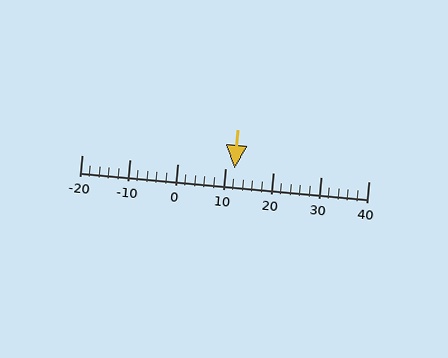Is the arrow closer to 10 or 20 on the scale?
The arrow is closer to 10.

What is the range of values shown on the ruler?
The ruler shows values from -20 to 40.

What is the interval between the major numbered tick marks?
The major tick marks are spaced 10 units apart.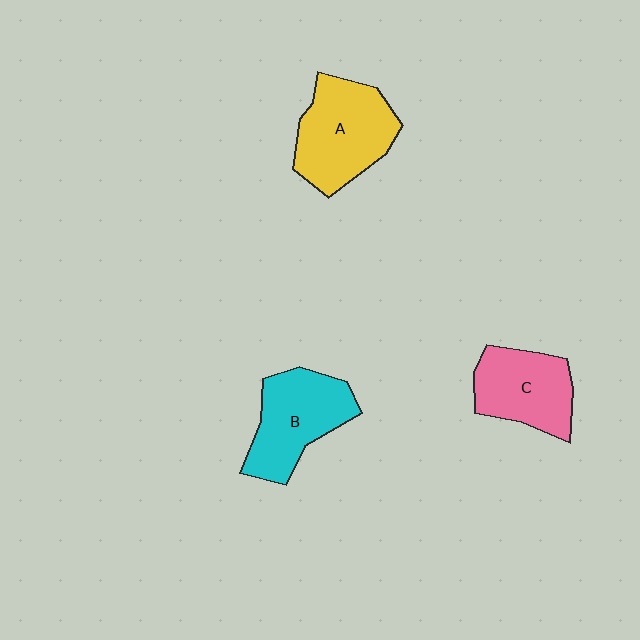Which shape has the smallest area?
Shape C (pink).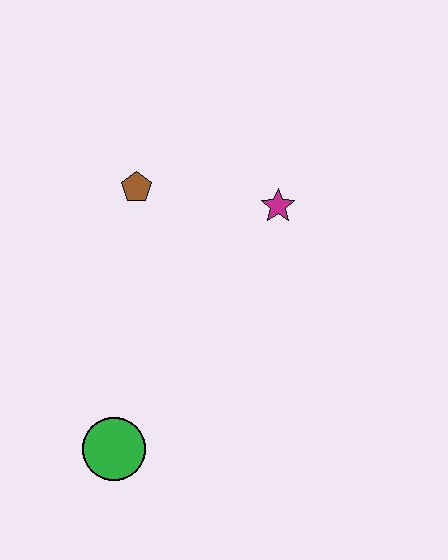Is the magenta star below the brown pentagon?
Yes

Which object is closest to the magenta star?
The brown pentagon is closest to the magenta star.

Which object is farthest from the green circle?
The magenta star is farthest from the green circle.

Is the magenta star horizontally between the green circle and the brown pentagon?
No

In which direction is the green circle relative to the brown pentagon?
The green circle is below the brown pentagon.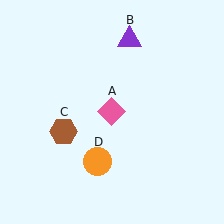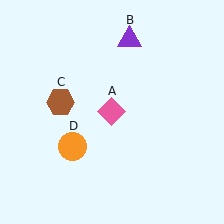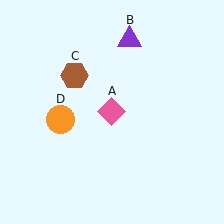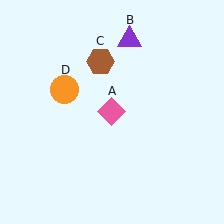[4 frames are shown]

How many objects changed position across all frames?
2 objects changed position: brown hexagon (object C), orange circle (object D).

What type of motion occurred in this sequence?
The brown hexagon (object C), orange circle (object D) rotated clockwise around the center of the scene.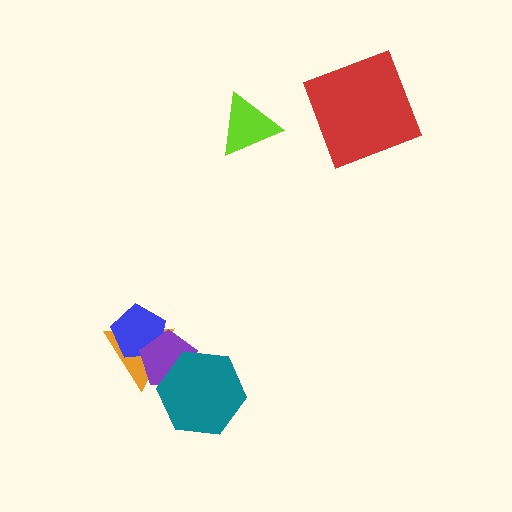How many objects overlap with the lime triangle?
0 objects overlap with the lime triangle.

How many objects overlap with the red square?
0 objects overlap with the red square.